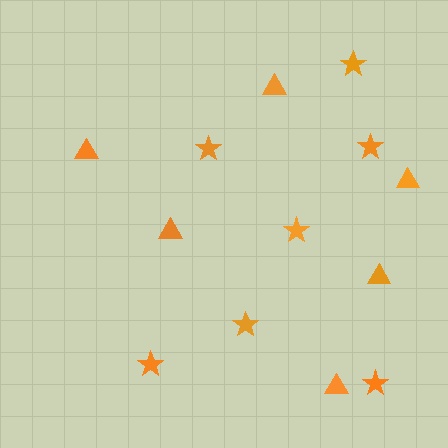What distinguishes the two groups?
There are 2 groups: one group of triangles (6) and one group of stars (7).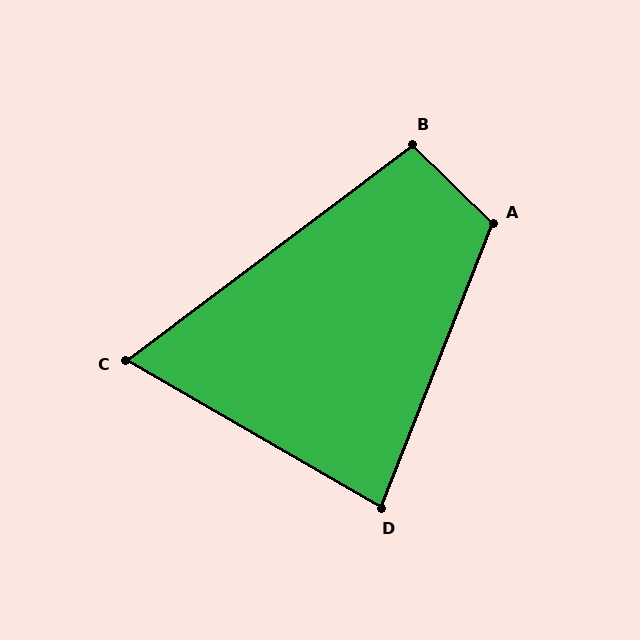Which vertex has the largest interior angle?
A, at approximately 113 degrees.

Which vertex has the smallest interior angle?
C, at approximately 67 degrees.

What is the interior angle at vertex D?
Approximately 81 degrees (acute).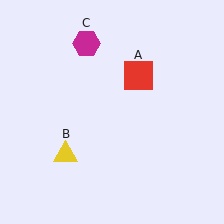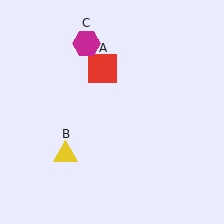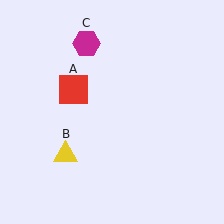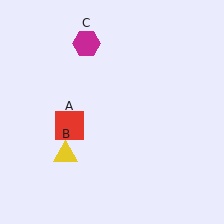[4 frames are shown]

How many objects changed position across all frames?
1 object changed position: red square (object A).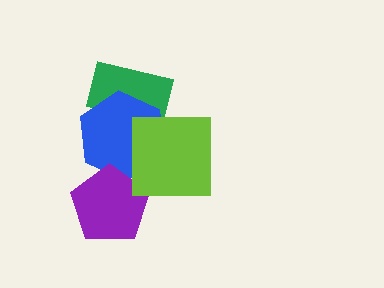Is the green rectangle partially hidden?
Yes, it is partially covered by another shape.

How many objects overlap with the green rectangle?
1 object overlaps with the green rectangle.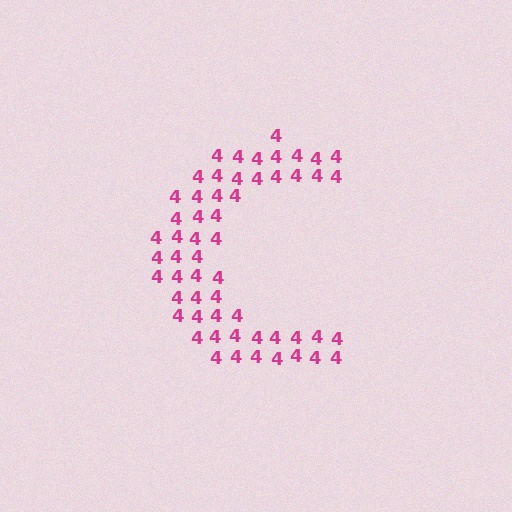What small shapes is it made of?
It is made of small digit 4's.